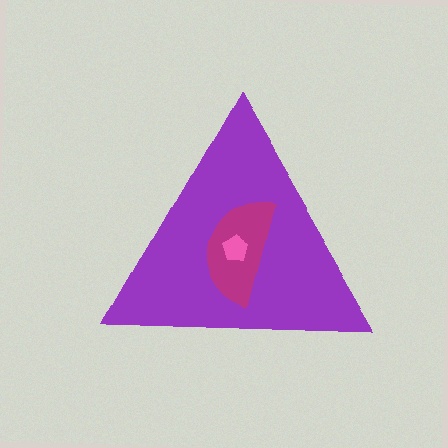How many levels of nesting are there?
3.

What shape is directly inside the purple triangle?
The magenta semicircle.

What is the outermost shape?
The purple triangle.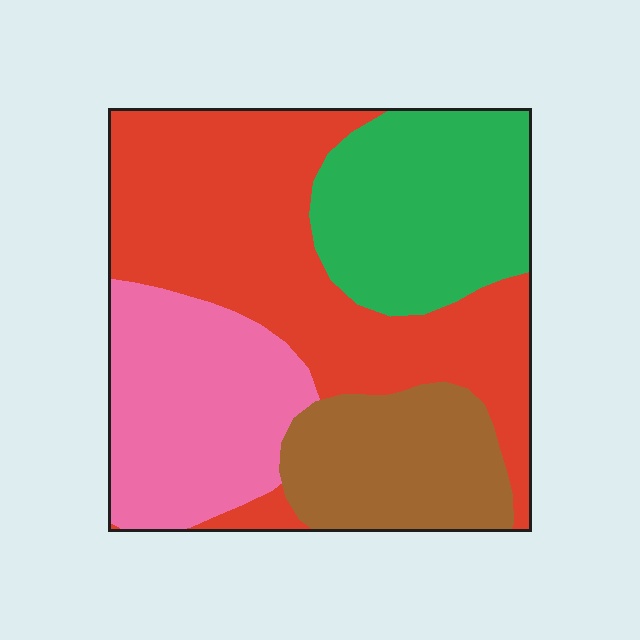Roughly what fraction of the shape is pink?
Pink covers 22% of the shape.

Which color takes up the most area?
Red, at roughly 40%.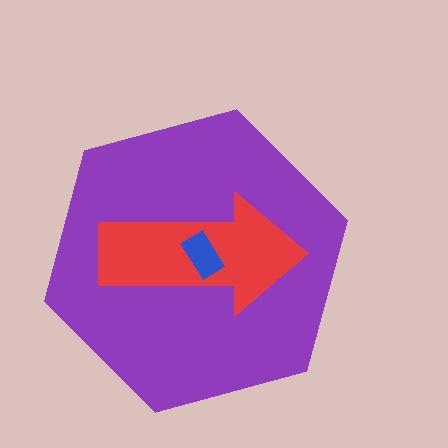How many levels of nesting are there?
3.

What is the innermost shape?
The blue rectangle.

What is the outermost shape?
The purple hexagon.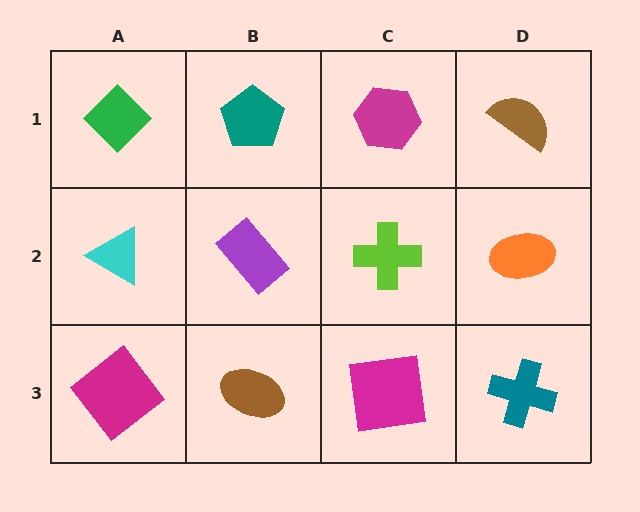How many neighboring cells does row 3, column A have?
2.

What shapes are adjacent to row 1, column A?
A cyan triangle (row 2, column A), a teal pentagon (row 1, column B).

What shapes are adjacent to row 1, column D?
An orange ellipse (row 2, column D), a magenta hexagon (row 1, column C).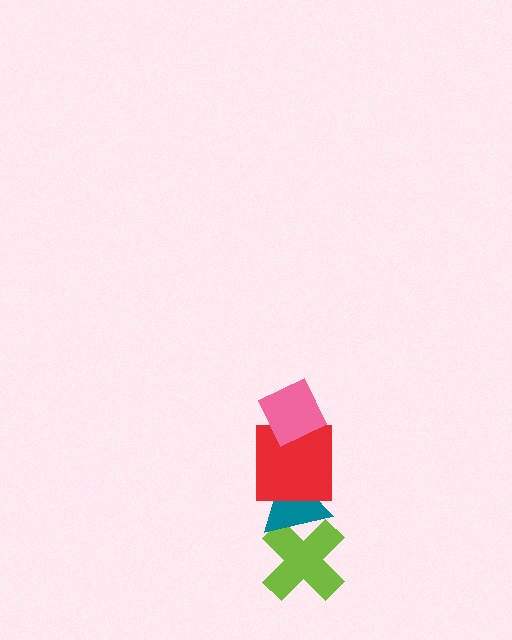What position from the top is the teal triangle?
The teal triangle is 3rd from the top.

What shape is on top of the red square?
The pink diamond is on top of the red square.